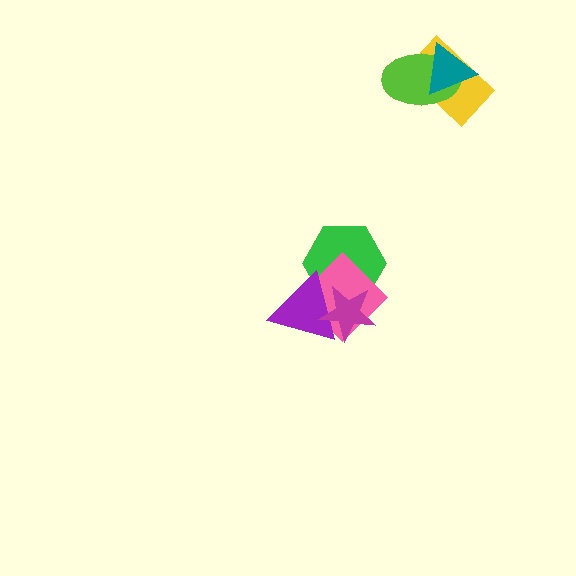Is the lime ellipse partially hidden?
Yes, it is partially covered by another shape.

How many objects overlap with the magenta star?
3 objects overlap with the magenta star.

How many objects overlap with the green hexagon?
3 objects overlap with the green hexagon.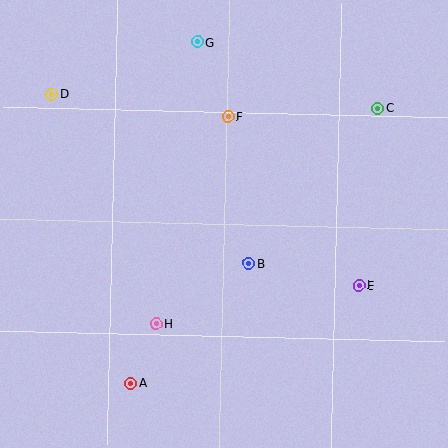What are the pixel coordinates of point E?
Point E is at (359, 285).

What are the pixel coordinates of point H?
Point H is at (156, 323).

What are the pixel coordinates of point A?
Point A is at (131, 383).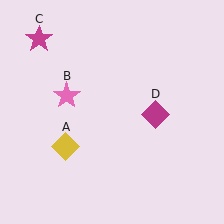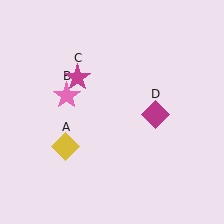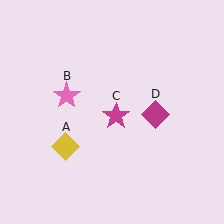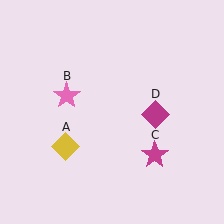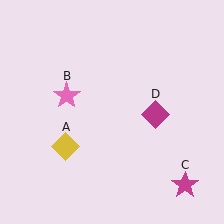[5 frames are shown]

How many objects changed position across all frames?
1 object changed position: magenta star (object C).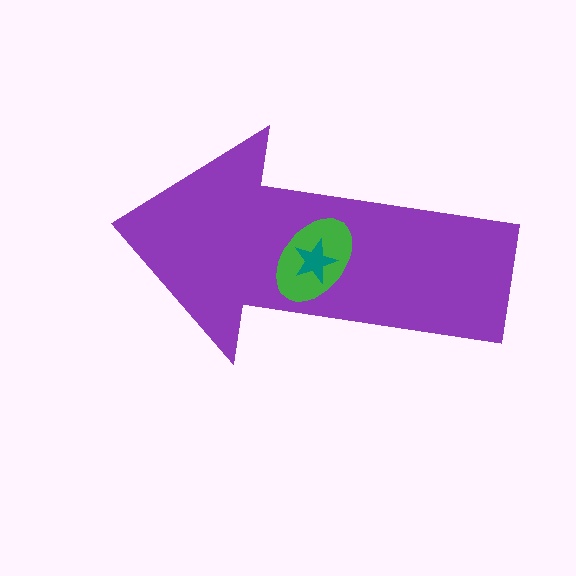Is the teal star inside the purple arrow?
Yes.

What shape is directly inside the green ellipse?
The teal star.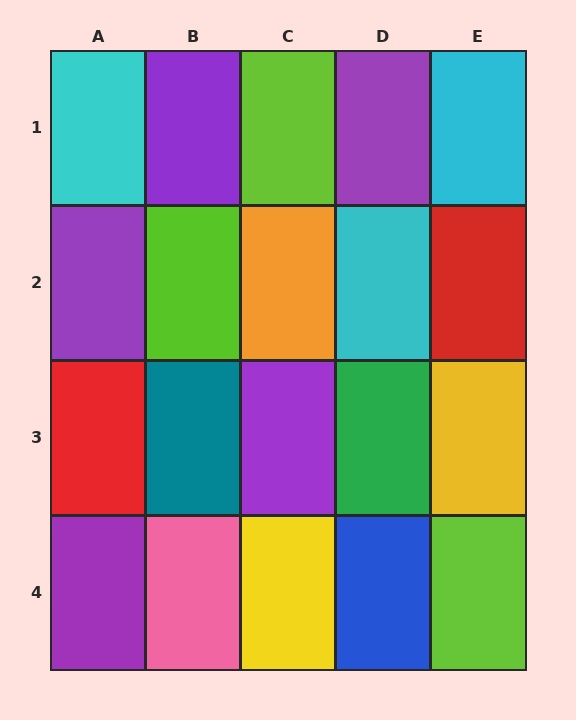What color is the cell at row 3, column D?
Green.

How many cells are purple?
5 cells are purple.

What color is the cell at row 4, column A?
Purple.